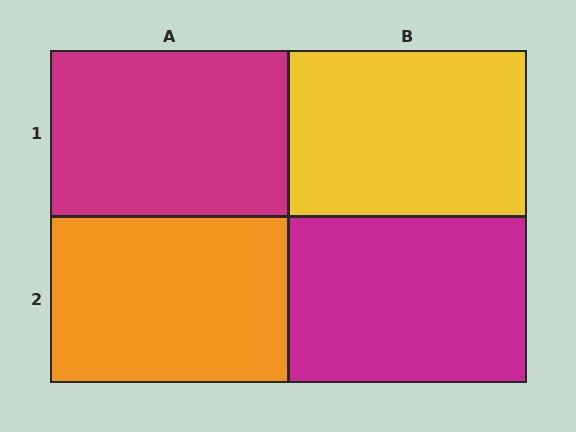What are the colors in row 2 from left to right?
Orange, magenta.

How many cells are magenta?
2 cells are magenta.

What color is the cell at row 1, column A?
Magenta.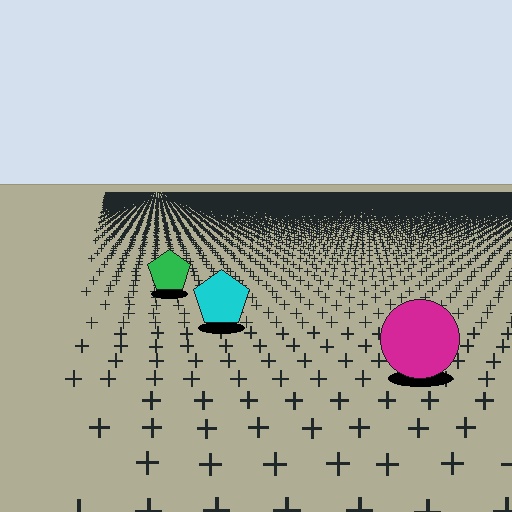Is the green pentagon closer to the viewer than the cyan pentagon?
No. The cyan pentagon is closer — you can tell from the texture gradient: the ground texture is coarser near it.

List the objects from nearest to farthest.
From nearest to farthest: the magenta circle, the cyan pentagon, the green pentagon.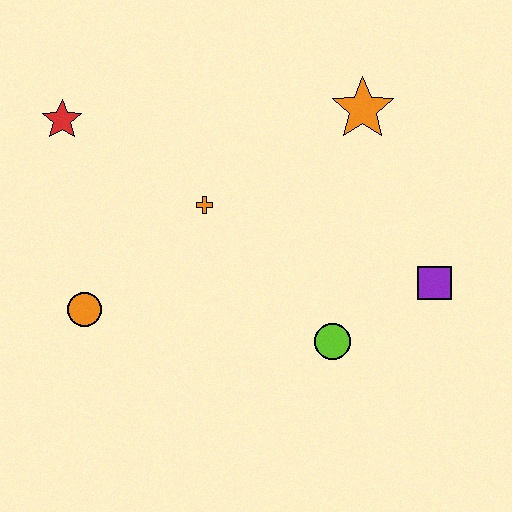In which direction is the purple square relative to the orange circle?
The purple square is to the right of the orange circle.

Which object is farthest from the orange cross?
The purple square is farthest from the orange cross.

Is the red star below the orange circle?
No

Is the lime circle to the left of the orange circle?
No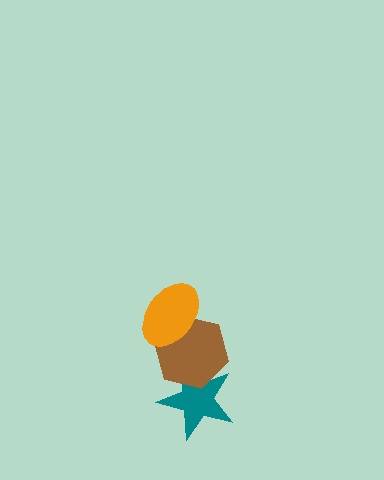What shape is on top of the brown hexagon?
The orange ellipse is on top of the brown hexagon.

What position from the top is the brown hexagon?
The brown hexagon is 2nd from the top.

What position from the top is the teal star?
The teal star is 3rd from the top.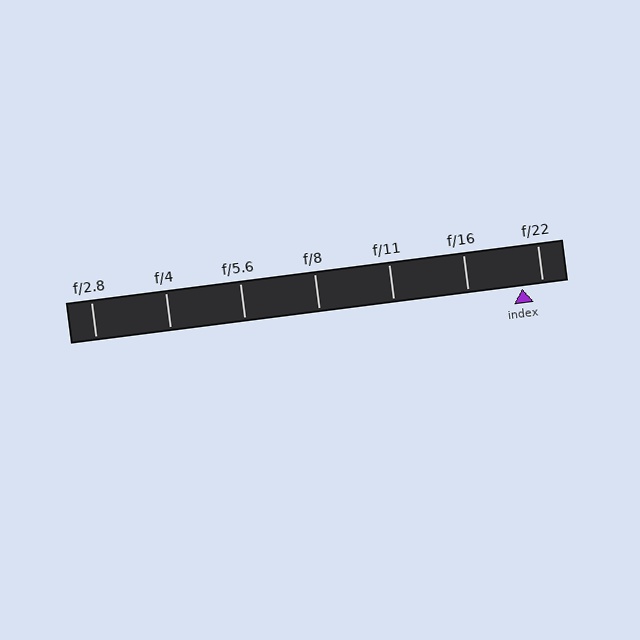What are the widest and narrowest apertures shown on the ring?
The widest aperture shown is f/2.8 and the narrowest is f/22.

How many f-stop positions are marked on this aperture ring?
There are 7 f-stop positions marked.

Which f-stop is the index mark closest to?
The index mark is closest to f/22.